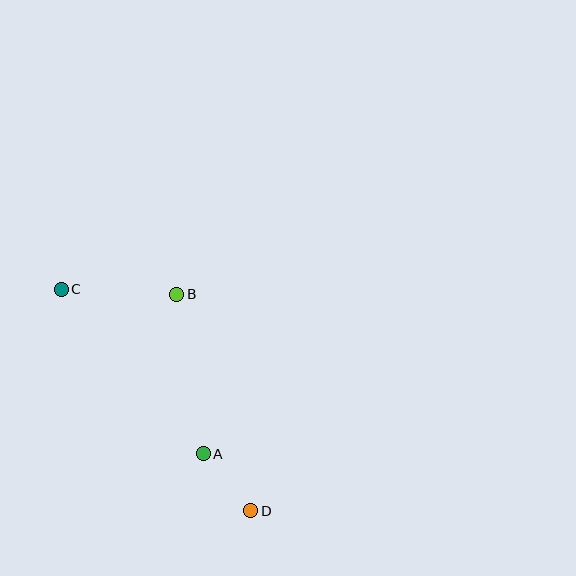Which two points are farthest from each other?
Points C and D are farthest from each other.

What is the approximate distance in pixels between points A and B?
The distance between A and B is approximately 161 pixels.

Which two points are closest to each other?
Points A and D are closest to each other.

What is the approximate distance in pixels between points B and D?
The distance between B and D is approximately 229 pixels.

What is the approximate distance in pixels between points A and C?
The distance between A and C is approximately 217 pixels.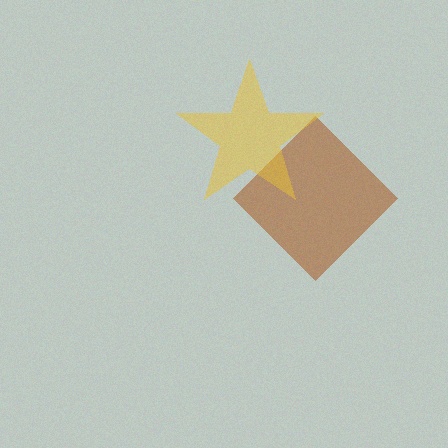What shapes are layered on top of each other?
The layered shapes are: a brown diamond, a yellow star.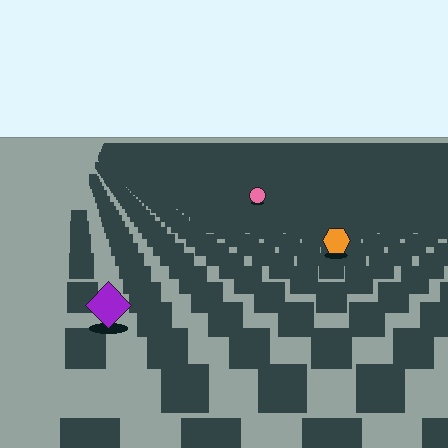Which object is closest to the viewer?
The purple diamond is closest. The texture marks near it are larger and more spread out.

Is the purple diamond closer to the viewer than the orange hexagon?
Yes. The purple diamond is closer — you can tell from the texture gradient: the ground texture is coarser near it.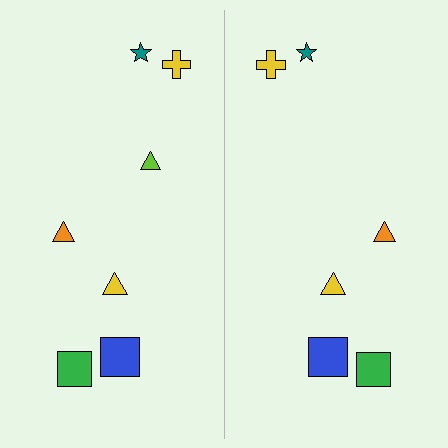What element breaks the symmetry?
A lime triangle is missing from the right side.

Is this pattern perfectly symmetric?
No, the pattern is not perfectly symmetric. A lime triangle is missing from the right side.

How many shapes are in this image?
There are 13 shapes in this image.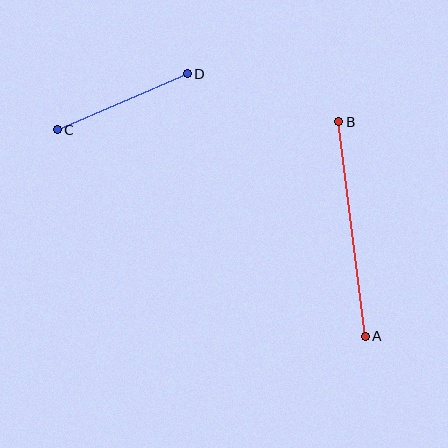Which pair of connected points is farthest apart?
Points A and B are farthest apart.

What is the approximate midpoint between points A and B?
The midpoint is at approximately (352, 229) pixels.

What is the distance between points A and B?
The distance is approximately 216 pixels.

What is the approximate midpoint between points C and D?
The midpoint is at approximately (122, 102) pixels.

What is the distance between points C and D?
The distance is approximately 141 pixels.